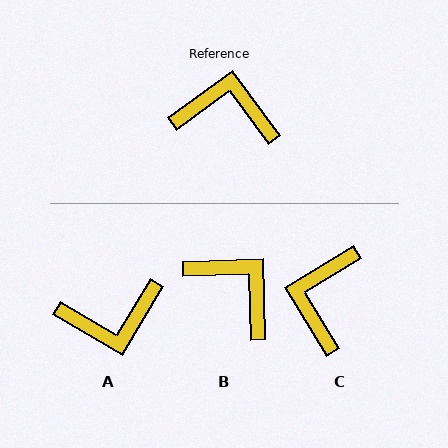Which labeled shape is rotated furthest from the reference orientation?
A, about 157 degrees away.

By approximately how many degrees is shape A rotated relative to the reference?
Approximately 157 degrees clockwise.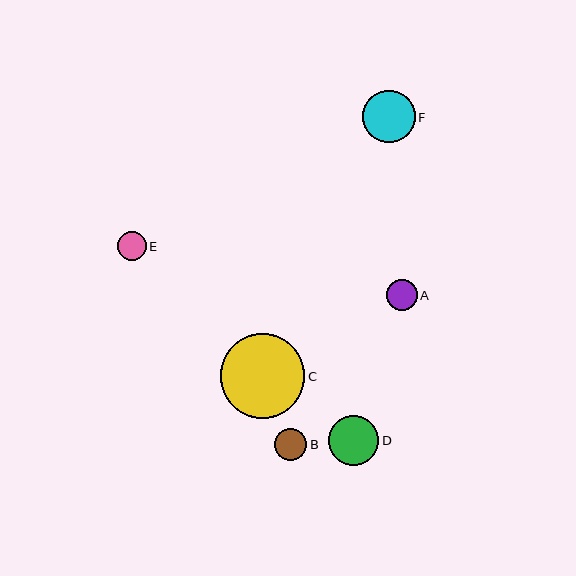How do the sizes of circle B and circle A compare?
Circle B and circle A are approximately the same size.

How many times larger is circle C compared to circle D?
Circle C is approximately 1.7 times the size of circle D.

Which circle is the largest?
Circle C is the largest with a size of approximately 85 pixels.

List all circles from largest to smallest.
From largest to smallest: C, F, D, B, A, E.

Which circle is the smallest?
Circle E is the smallest with a size of approximately 29 pixels.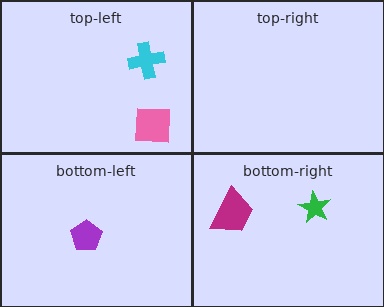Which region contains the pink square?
The top-left region.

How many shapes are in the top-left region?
2.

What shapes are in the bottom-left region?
The purple pentagon.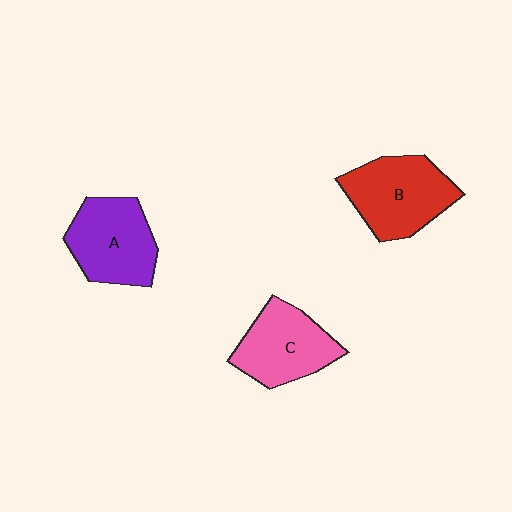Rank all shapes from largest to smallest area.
From largest to smallest: B (red), A (purple), C (pink).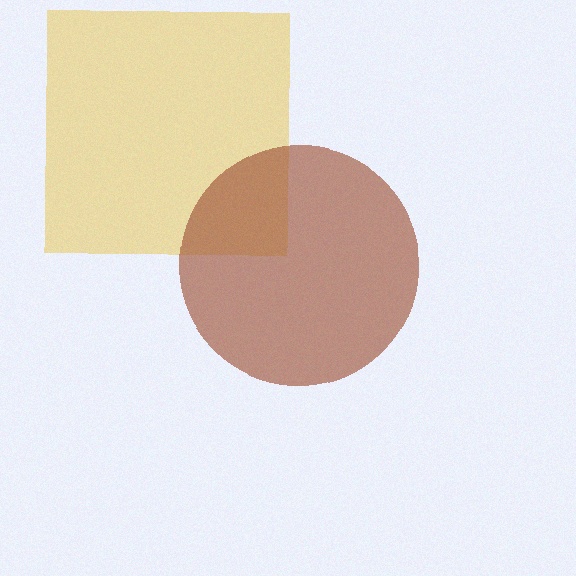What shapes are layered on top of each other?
The layered shapes are: a yellow square, a brown circle.